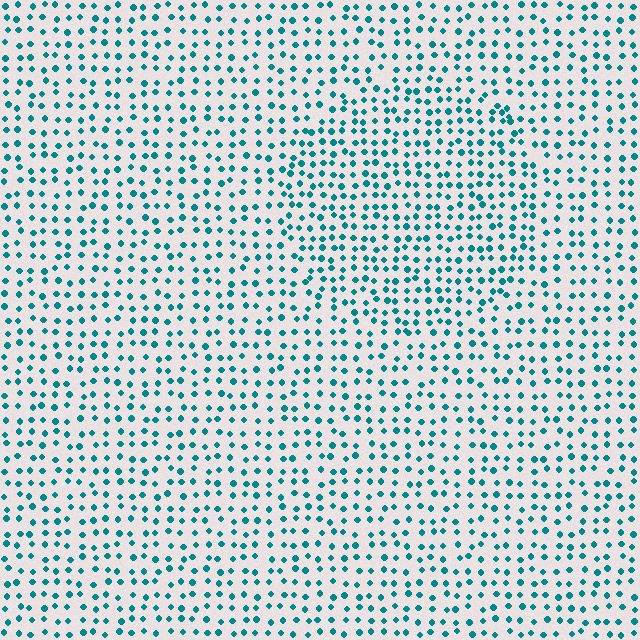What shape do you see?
I see a circle.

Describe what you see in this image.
The image contains small teal elements arranged at two different densities. A circle-shaped region is visible where the elements are more densely packed than the surrounding area.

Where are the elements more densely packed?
The elements are more densely packed inside the circle boundary.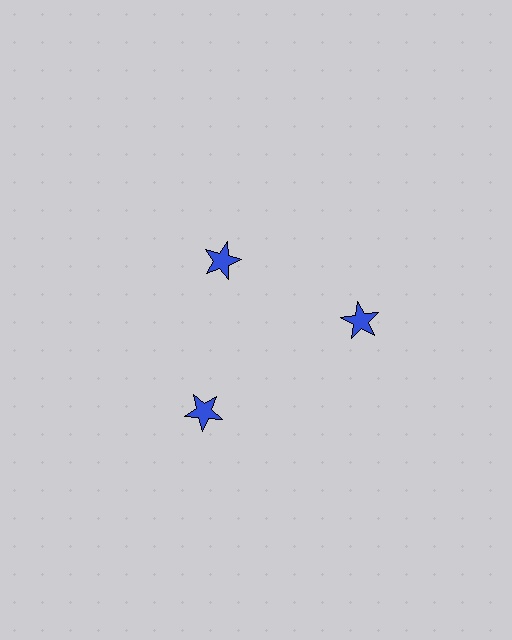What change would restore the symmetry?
The symmetry would be restored by moving it outward, back onto the ring so that all 3 stars sit at equal angles and equal distance from the center.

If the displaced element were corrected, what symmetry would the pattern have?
It would have 3-fold rotational symmetry — the pattern would map onto itself every 120 degrees.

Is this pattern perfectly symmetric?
No. The 3 blue stars are arranged in a ring, but one element near the 11 o'clock position is pulled inward toward the center, breaking the 3-fold rotational symmetry.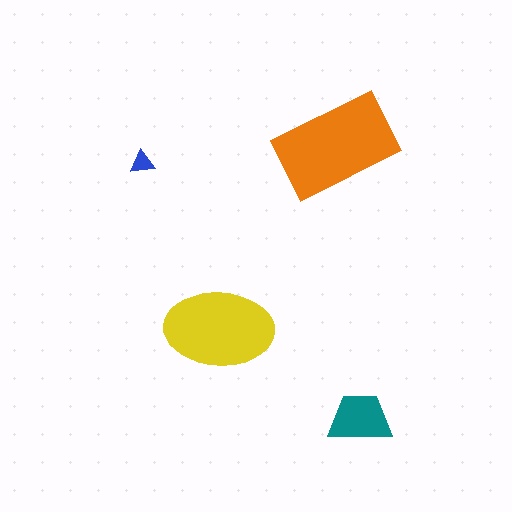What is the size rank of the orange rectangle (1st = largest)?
1st.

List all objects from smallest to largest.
The blue triangle, the teal trapezoid, the yellow ellipse, the orange rectangle.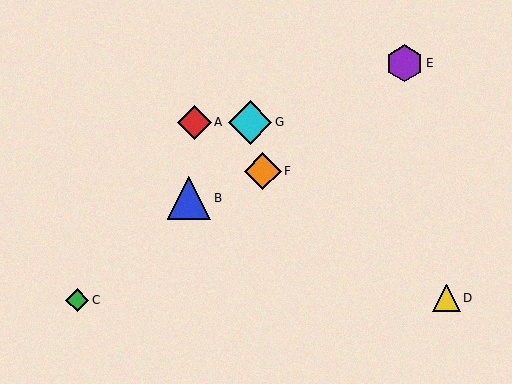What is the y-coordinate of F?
Object F is at y≈171.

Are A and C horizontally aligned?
No, A is at y≈122 and C is at y≈300.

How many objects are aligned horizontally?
2 objects (A, G) are aligned horizontally.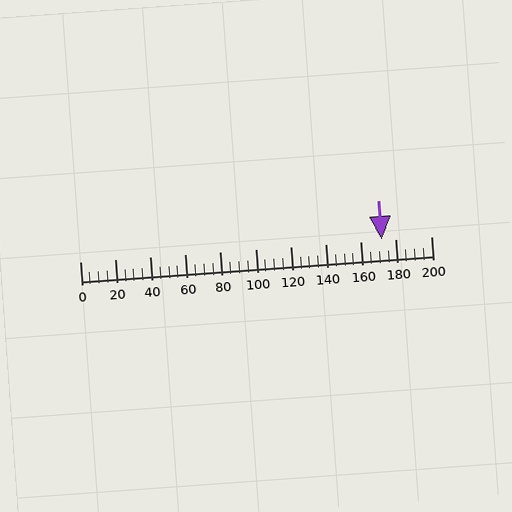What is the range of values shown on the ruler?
The ruler shows values from 0 to 200.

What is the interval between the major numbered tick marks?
The major tick marks are spaced 20 units apart.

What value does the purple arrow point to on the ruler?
The purple arrow points to approximately 172.